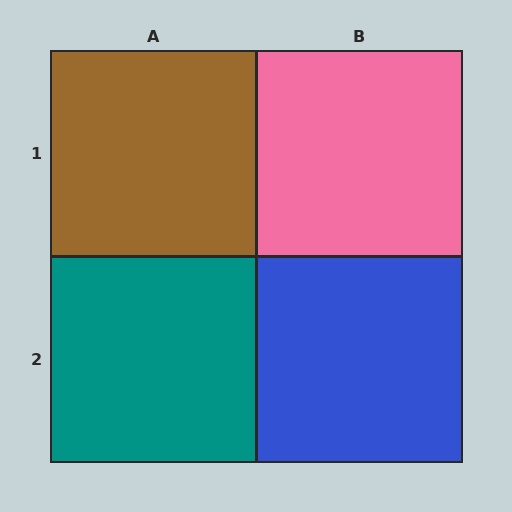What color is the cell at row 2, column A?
Teal.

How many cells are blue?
1 cell is blue.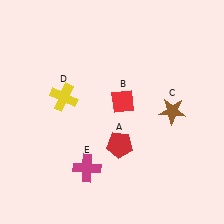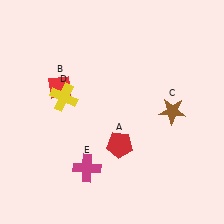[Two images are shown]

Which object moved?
The red diamond (B) moved left.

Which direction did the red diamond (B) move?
The red diamond (B) moved left.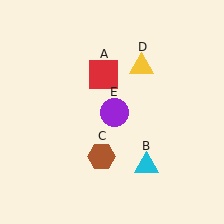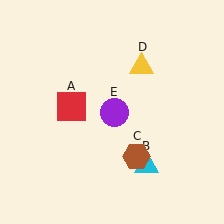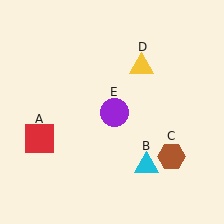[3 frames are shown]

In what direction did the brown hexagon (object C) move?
The brown hexagon (object C) moved right.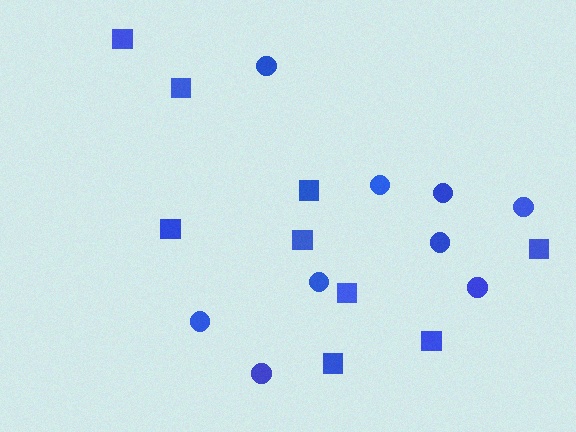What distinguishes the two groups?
There are 2 groups: one group of circles (9) and one group of squares (9).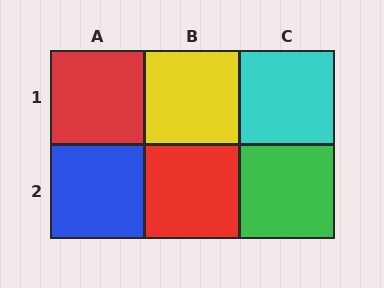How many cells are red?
2 cells are red.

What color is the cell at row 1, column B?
Yellow.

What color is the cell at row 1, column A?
Red.